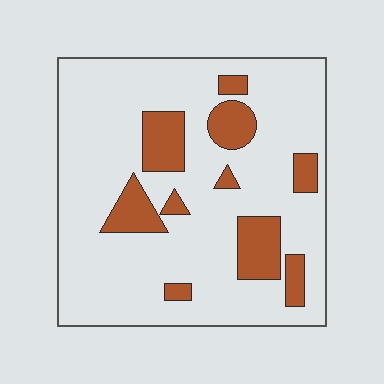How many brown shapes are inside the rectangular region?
10.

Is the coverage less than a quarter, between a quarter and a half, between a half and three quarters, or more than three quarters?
Less than a quarter.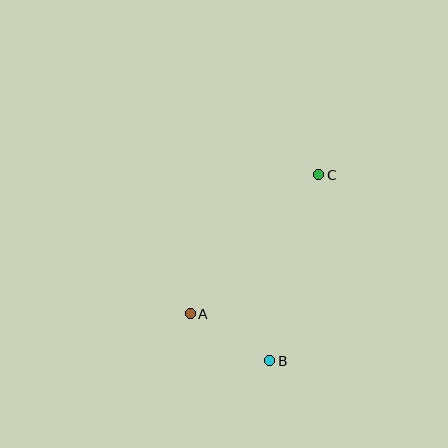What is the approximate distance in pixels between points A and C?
The distance between A and C is approximately 190 pixels.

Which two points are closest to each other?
Points A and B are closest to each other.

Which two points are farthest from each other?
Points B and C are farthest from each other.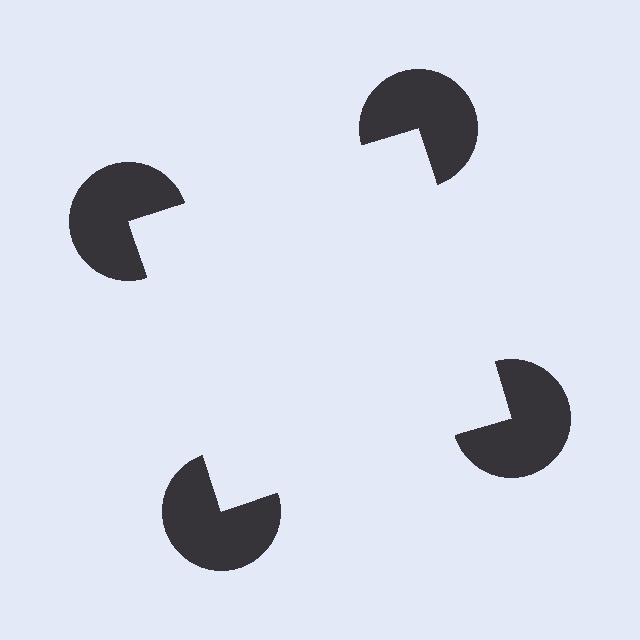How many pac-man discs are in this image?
There are 4 — one at each vertex of the illusory square.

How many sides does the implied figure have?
4 sides.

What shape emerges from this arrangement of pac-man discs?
An illusory square — its edges are inferred from the aligned wedge cuts in the pac-man discs, not physically drawn.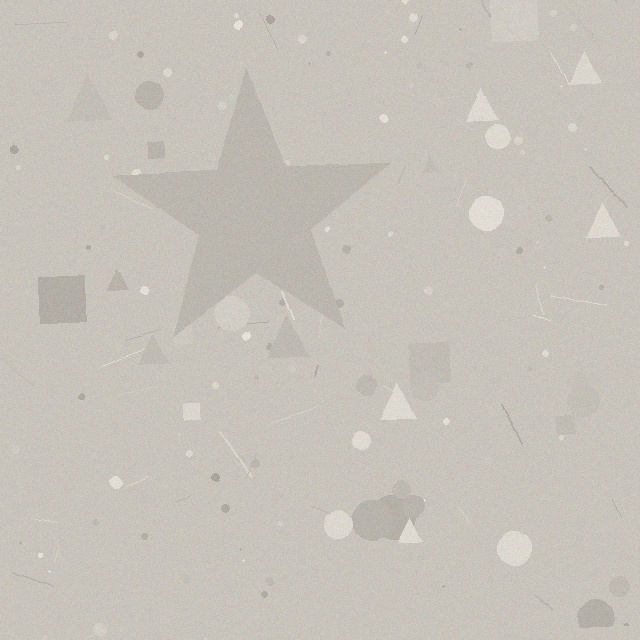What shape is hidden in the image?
A star is hidden in the image.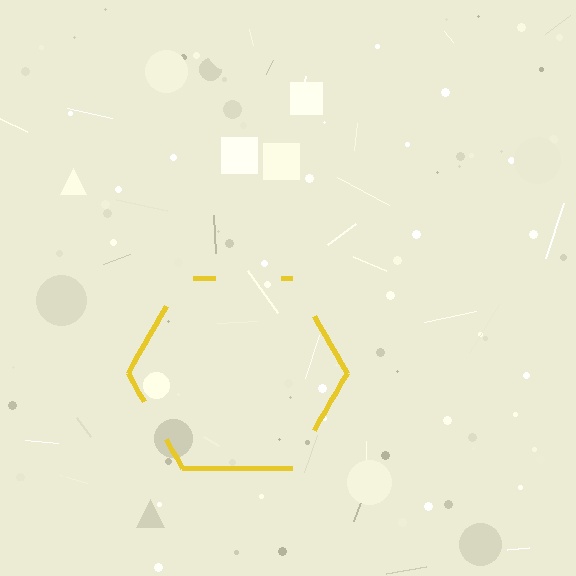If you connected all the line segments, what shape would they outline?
They would outline a hexagon.